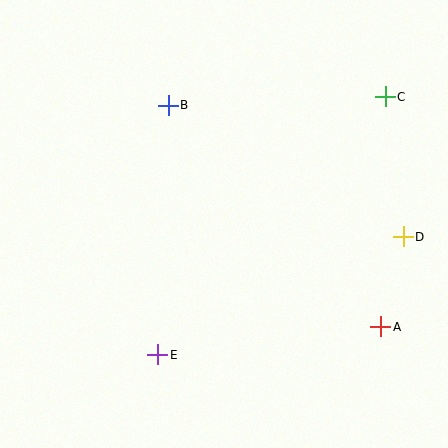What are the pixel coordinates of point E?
Point E is at (158, 355).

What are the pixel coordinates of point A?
Point A is at (381, 327).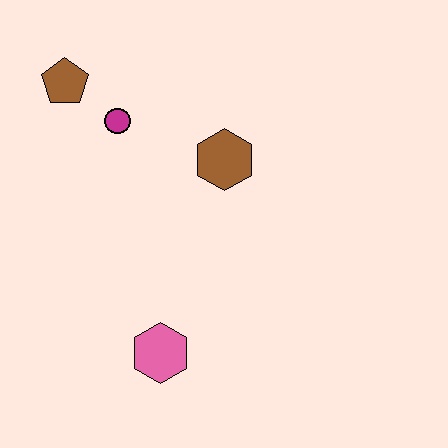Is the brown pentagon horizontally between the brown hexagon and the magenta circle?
No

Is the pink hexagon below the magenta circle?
Yes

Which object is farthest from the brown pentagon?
The pink hexagon is farthest from the brown pentagon.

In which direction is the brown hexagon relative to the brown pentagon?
The brown hexagon is to the right of the brown pentagon.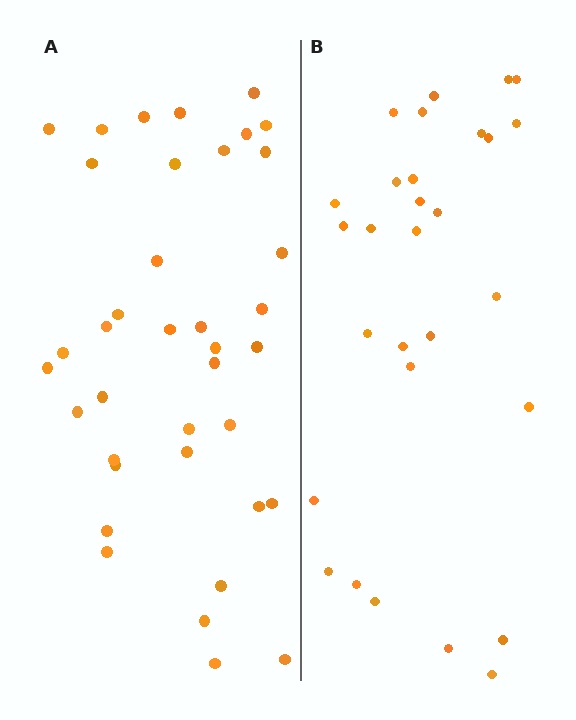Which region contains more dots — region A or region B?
Region A (the left region) has more dots.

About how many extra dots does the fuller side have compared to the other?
Region A has roughly 8 or so more dots than region B.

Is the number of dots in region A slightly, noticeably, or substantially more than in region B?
Region A has noticeably more, but not dramatically so. The ratio is roughly 1.3 to 1.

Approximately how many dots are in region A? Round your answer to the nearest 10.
About 40 dots. (The exact count is 38, which rounds to 40.)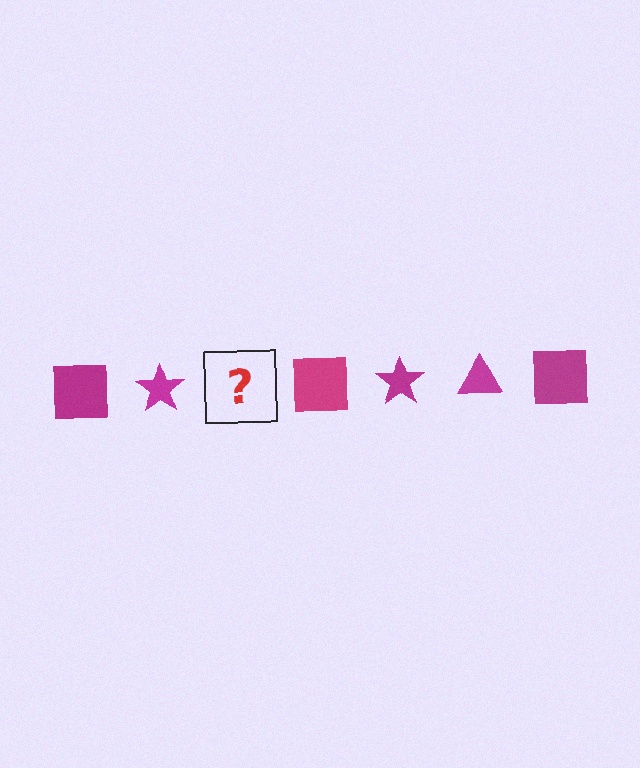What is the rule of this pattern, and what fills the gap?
The rule is that the pattern cycles through square, star, triangle shapes in magenta. The gap should be filled with a magenta triangle.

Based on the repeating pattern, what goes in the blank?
The blank should be a magenta triangle.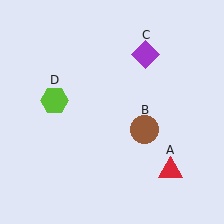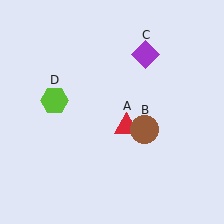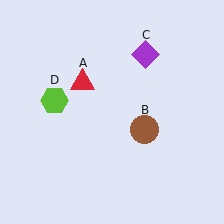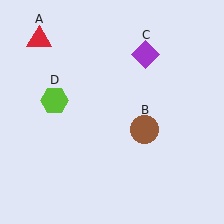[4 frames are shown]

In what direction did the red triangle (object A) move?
The red triangle (object A) moved up and to the left.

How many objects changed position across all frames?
1 object changed position: red triangle (object A).